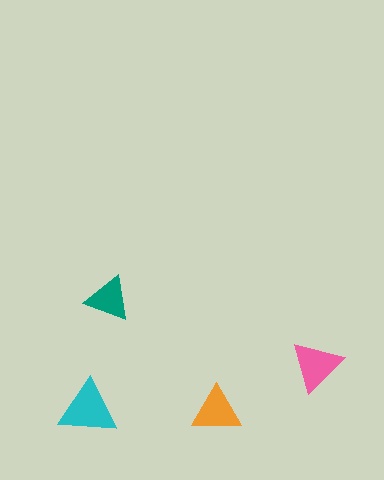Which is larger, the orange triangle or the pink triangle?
The pink one.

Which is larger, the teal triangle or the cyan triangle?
The cyan one.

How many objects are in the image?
There are 4 objects in the image.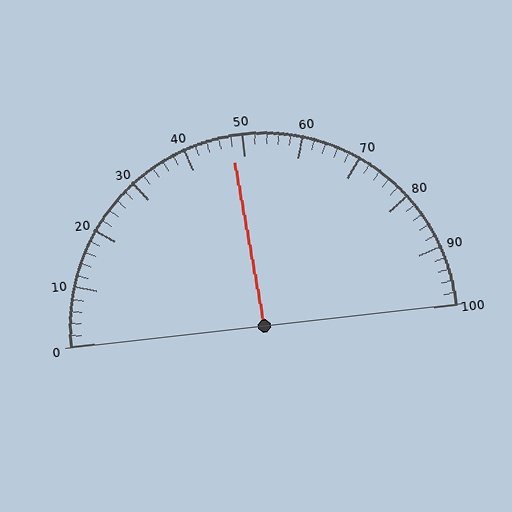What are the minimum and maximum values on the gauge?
The gauge ranges from 0 to 100.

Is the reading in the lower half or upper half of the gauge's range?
The reading is in the lower half of the range (0 to 100).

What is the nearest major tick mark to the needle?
The nearest major tick mark is 50.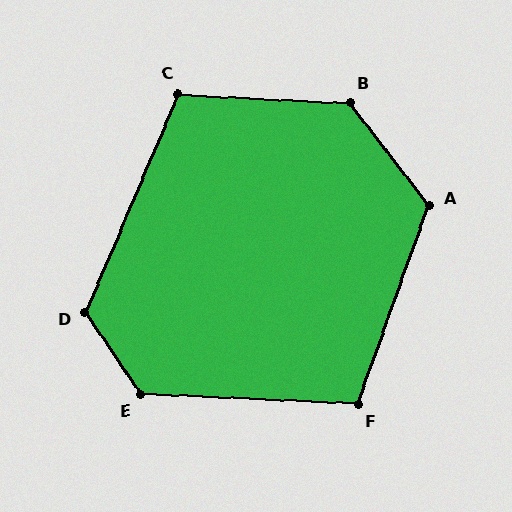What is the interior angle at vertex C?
Approximately 110 degrees (obtuse).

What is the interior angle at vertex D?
Approximately 123 degrees (obtuse).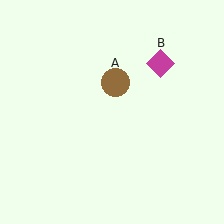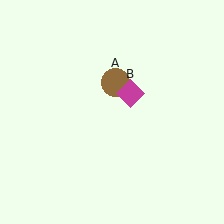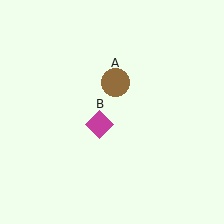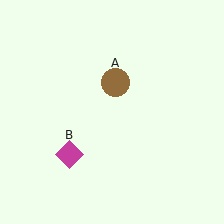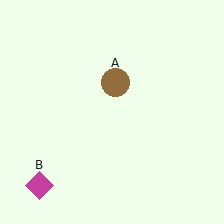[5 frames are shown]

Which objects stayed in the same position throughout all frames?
Brown circle (object A) remained stationary.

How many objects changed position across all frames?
1 object changed position: magenta diamond (object B).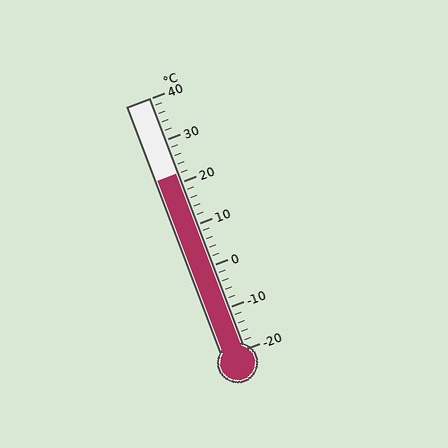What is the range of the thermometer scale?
The thermometer scale ranges from -20°C to 40°C.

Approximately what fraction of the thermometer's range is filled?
The thermometer is filled to approximately 70% of its range.